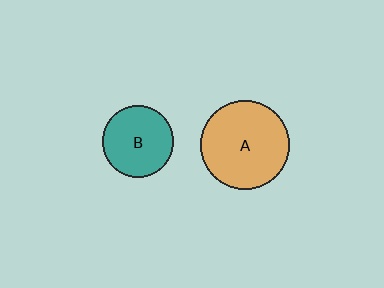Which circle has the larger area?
Circle A (orange).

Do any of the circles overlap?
No, none of the circles overlap.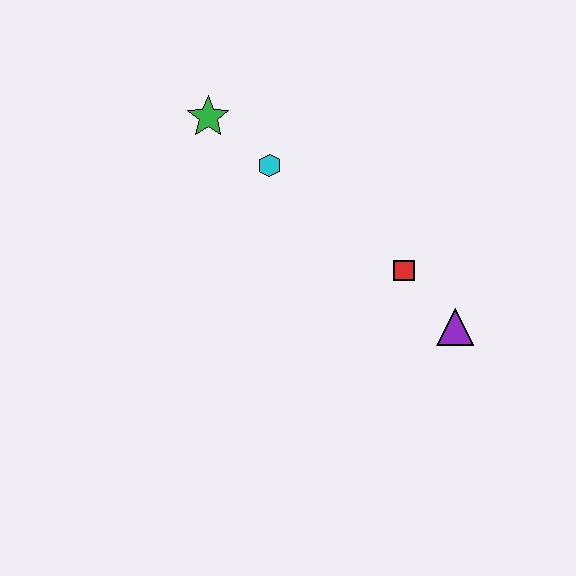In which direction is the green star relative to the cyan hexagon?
The green star is to the left of the cyan hexagon.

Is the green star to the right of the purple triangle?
No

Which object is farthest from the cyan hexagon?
The purple triangle is farthest from the cyan hexagon.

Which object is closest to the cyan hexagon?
The green star is closest to the cyan hexagon.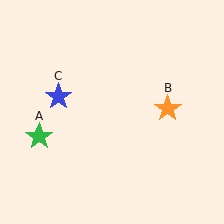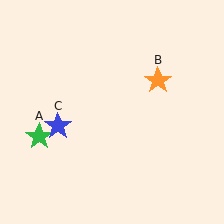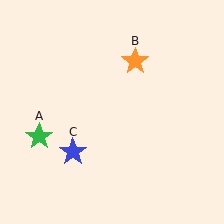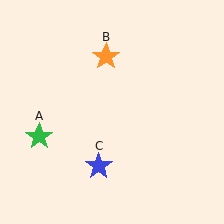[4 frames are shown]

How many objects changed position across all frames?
2 objects changed position: orange star (object B), blue star (object C).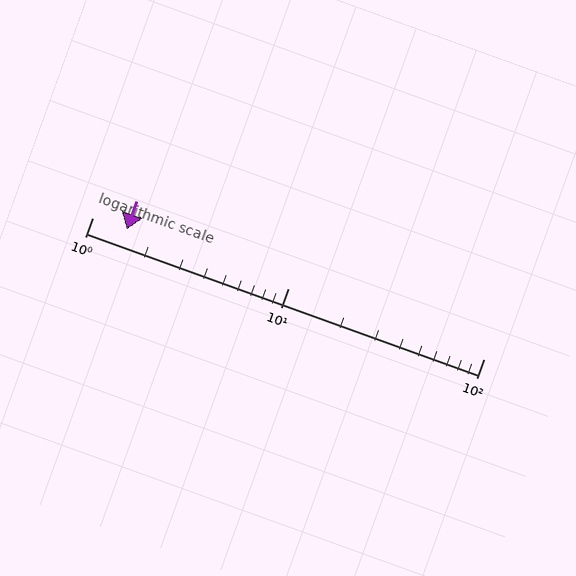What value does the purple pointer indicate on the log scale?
The pointer indicates approximately 1.5.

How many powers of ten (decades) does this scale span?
The scale spans 2 decades, from 1 to 100.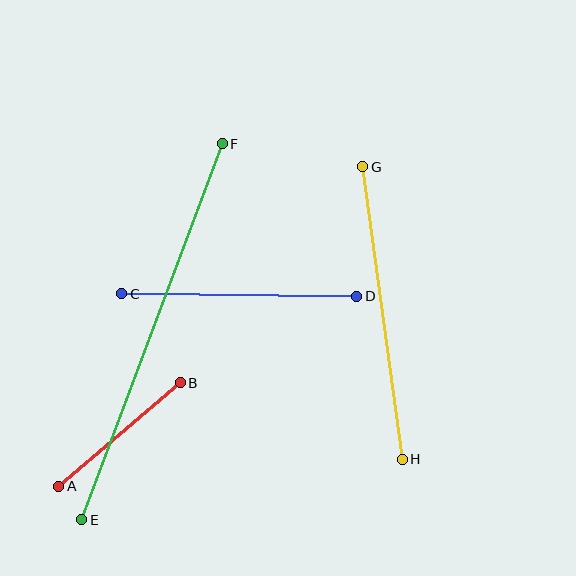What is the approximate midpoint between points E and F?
The midpoint is at approximately (152, 332) pixels.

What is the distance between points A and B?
The distance is approximately 159 pixels.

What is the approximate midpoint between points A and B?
The midpoint is at approximately (119, 435) pixels.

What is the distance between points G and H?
The distance is approximately 295 pixels.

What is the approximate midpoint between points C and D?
The midpoint is at approximately (239, 295) pixels.